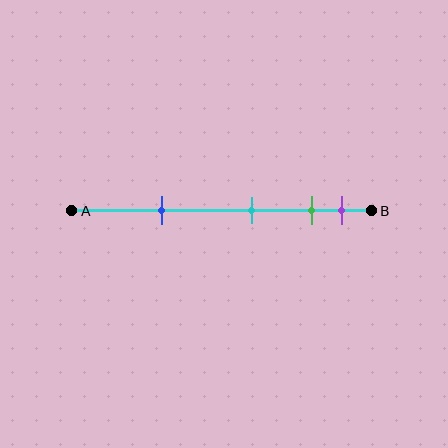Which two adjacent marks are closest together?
The green and purple marks are the closest adjacent pair.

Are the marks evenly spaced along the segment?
No, the marks are not evenly spaced.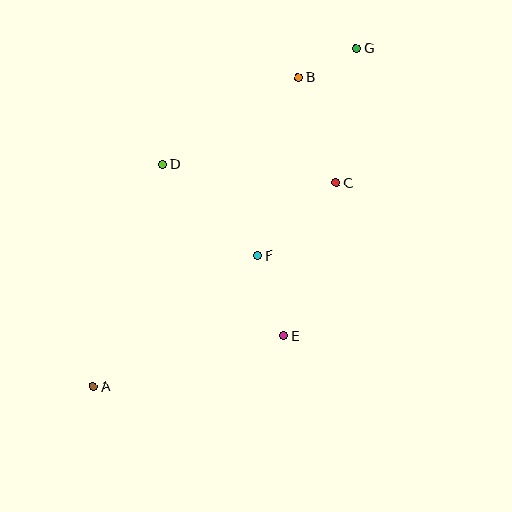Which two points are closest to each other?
Points B and G are closest to each other.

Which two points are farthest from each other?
Points A and G are farthest from each other.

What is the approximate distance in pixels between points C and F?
The distance between C and F is approximately 107 pixels.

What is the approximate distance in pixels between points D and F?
The distance between D and F is approximately 132 pixels.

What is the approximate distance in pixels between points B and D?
The distance between B and D is approximately 162 pixels.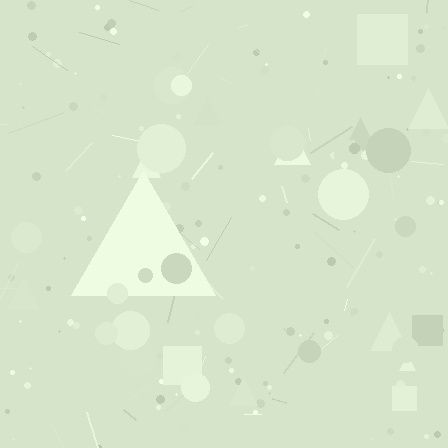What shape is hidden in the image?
A triangle is hidden in the image.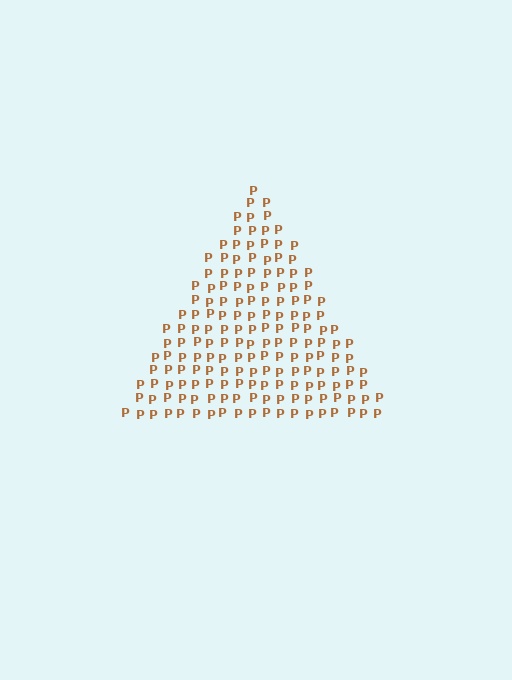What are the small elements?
The small elements are letter P's.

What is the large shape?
The large shape is a triangle.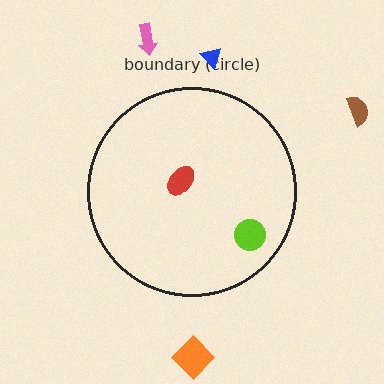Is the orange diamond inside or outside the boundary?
Outside.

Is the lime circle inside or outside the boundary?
Inside.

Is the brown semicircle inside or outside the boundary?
Outside.